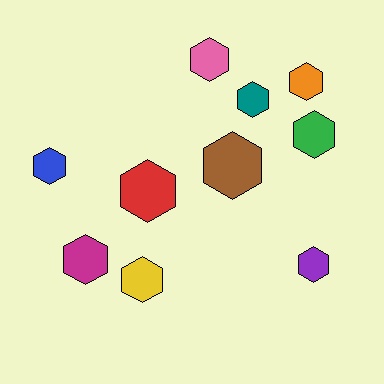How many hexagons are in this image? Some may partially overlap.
There are 10 hexagons.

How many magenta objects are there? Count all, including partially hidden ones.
There is 1 magenta object.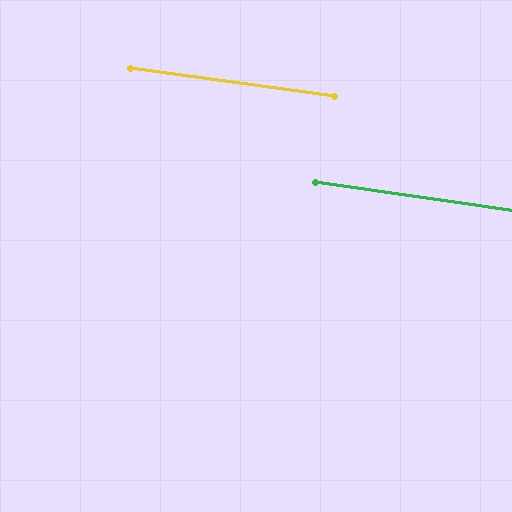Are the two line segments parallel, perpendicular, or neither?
Parallel — their directions differ by only 0.3°.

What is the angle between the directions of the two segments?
Approximately 0 degrees.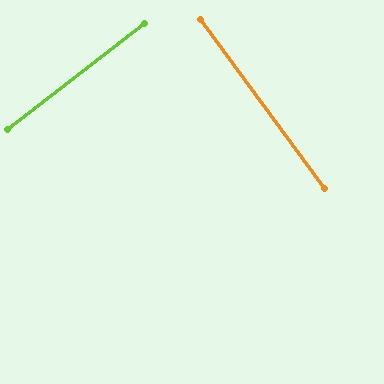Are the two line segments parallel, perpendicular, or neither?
Perpendicular — they meet at approximately 89°.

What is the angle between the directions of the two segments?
Approximately 89 degrees.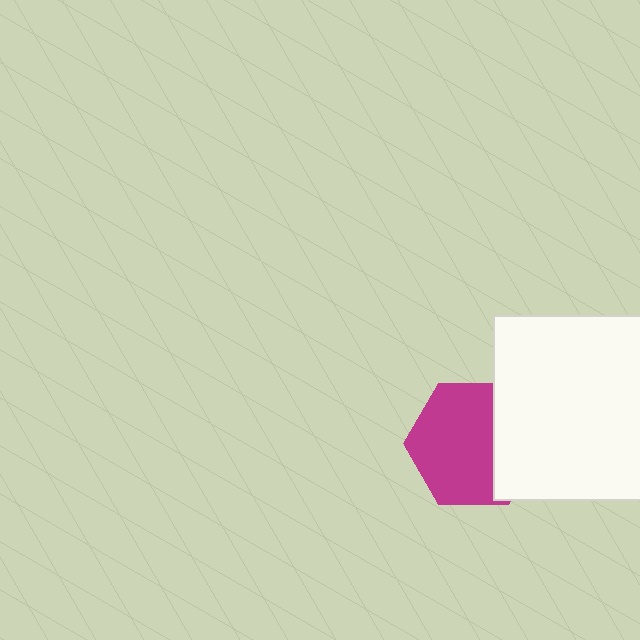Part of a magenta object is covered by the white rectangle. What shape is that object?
It is a hexagon.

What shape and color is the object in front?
The object in front is a white rectangle.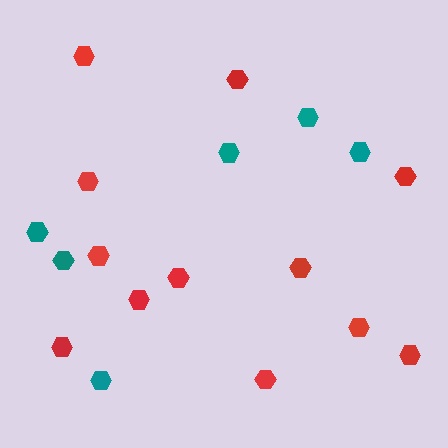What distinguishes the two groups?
There are 2 groups: one group of red hexagons (12) and one group of teal hexagons (6).